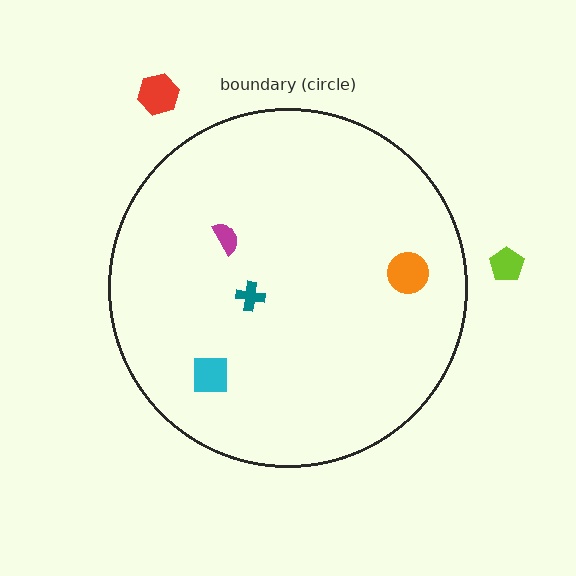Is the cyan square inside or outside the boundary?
Inside.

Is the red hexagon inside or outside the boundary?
Outside.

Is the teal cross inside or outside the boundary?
Inside.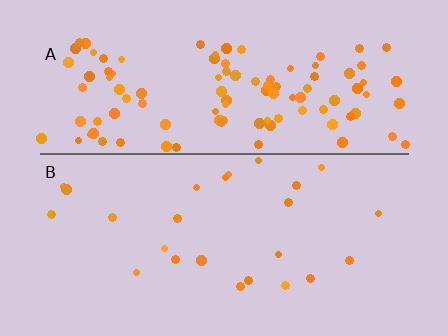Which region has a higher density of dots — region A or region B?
A (the top).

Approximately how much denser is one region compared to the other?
Approximately 4.5× — region A over region B.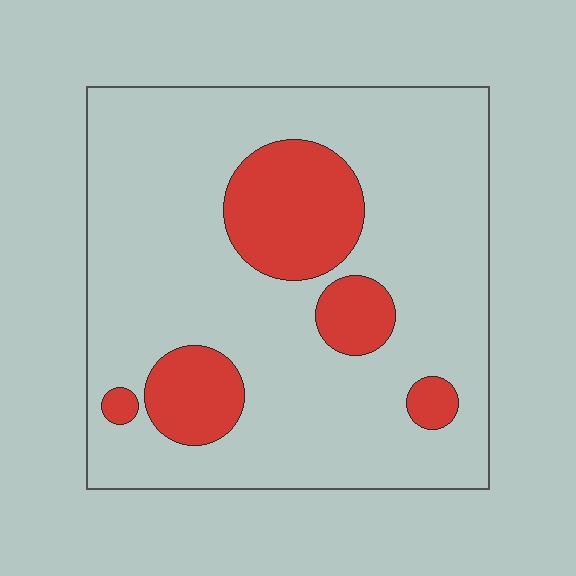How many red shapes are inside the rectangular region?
5.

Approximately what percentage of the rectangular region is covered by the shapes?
Approximately 20%.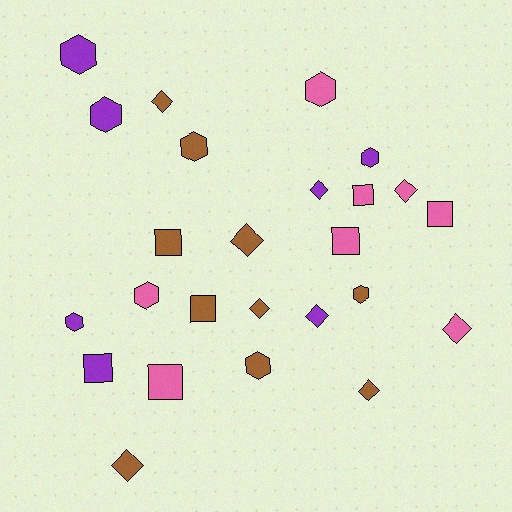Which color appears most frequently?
Brown, with 10 objects.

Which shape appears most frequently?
Hexagon, with 9 objects.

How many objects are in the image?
There are 25 objects.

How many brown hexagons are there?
There are 3 brown hexagons.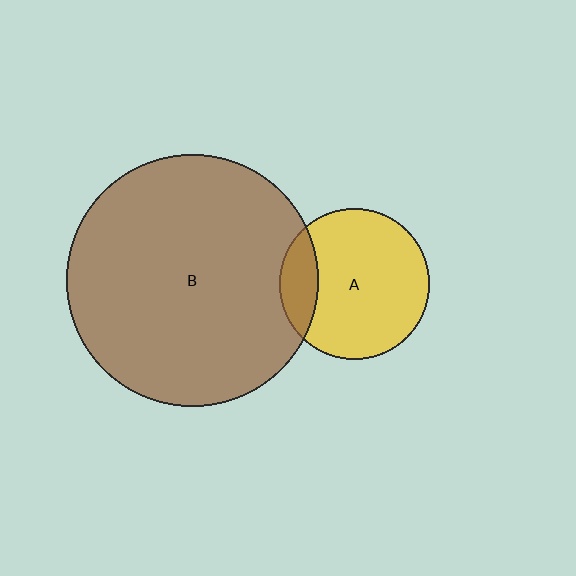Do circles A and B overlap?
Yes.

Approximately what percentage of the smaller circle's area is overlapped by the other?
Approximately 15%.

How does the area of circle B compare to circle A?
Approximately 2.8 times.